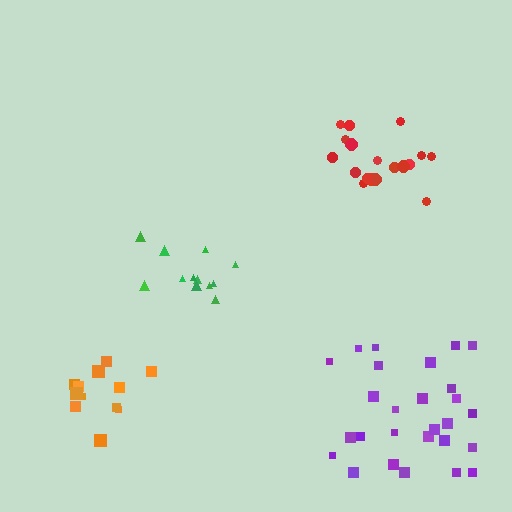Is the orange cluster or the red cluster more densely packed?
Red.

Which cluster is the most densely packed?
Red.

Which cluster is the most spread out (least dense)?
Purple.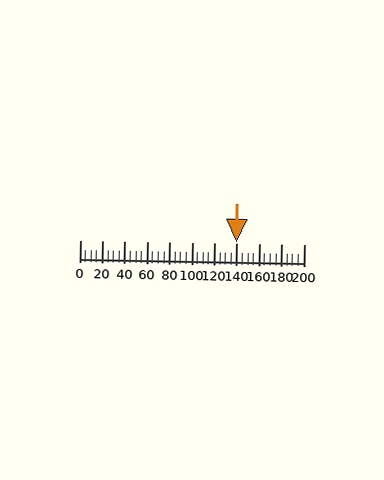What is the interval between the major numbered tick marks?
The major tick marks are spaced 20 units apart.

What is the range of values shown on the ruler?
The ruler shows values from 0 to 200.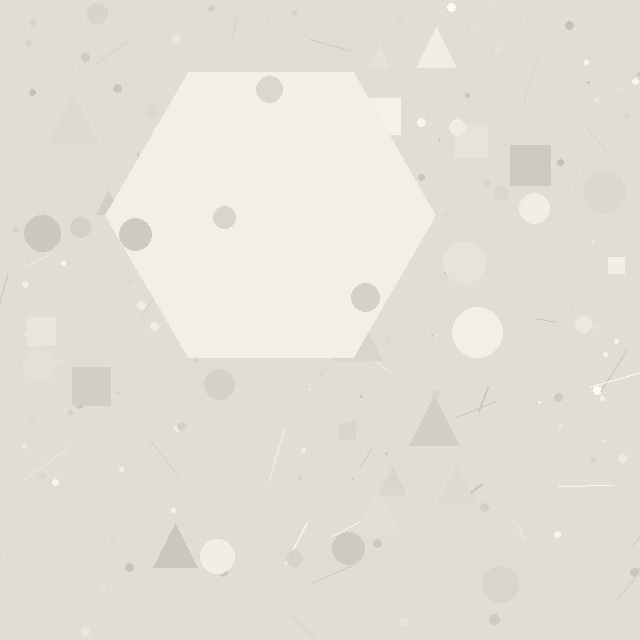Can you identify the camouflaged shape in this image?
The camouflaged shape is a hexagon.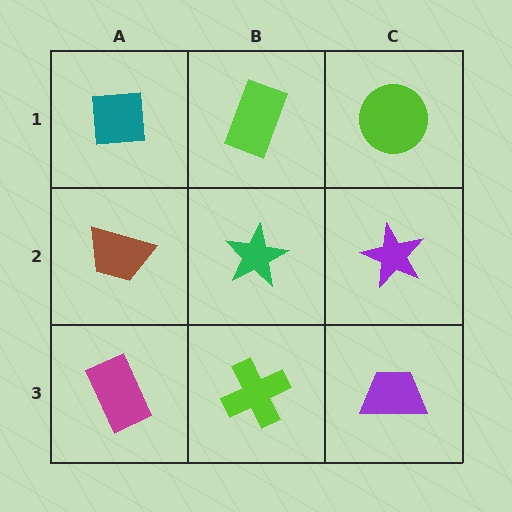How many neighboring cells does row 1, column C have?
2.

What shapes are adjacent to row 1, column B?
A green star (row 2, column B), a teal square (row 1, column A), a lime circle (row 1, column C).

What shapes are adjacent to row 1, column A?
A brown trapezoid (row 2, column A), a lime rectangle (row 1, column B).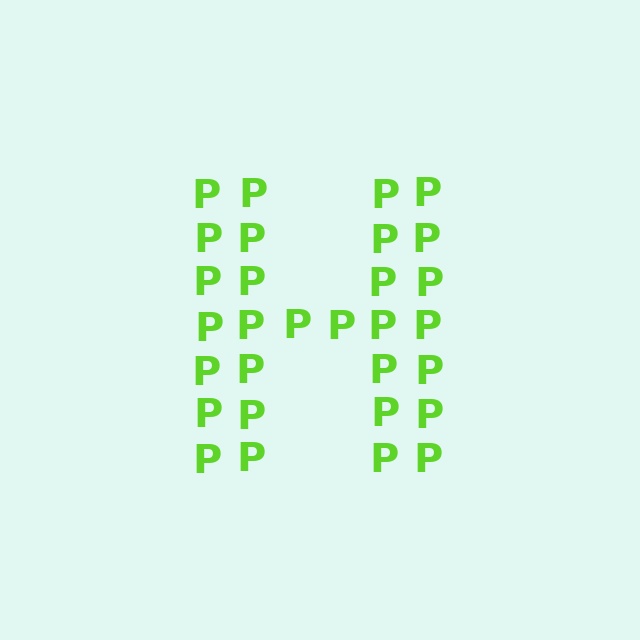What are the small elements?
The small elements are letter P's.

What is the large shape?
The large shape is the letter H.